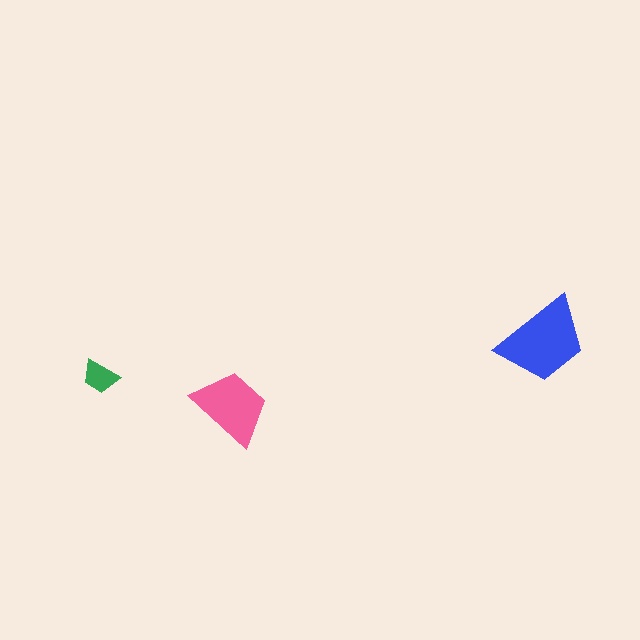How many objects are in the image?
There are 3 objects in the image.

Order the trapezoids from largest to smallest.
the blue one, the pink one, the green one.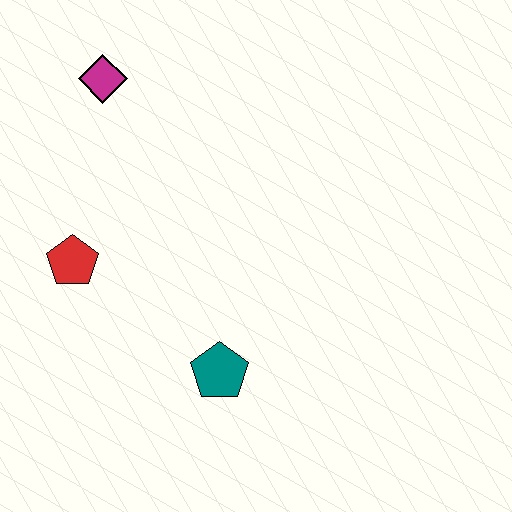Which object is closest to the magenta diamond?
The red pentagon is closest to the magenta diamond.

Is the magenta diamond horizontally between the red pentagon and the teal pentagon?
Yes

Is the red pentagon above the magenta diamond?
No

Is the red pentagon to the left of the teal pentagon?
Yes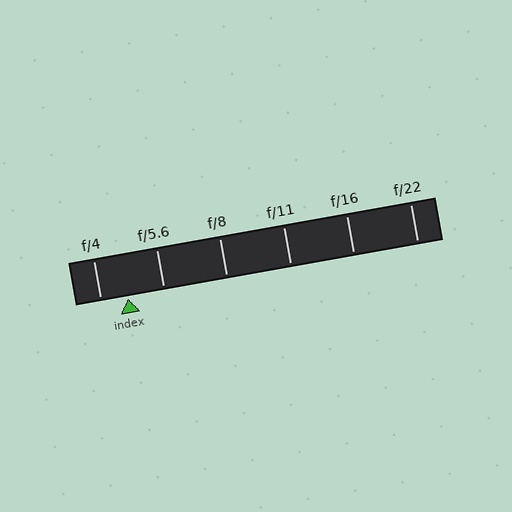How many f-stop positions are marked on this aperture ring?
There are 6 f-stop positions marked.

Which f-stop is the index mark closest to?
The index mark is closest to f/4.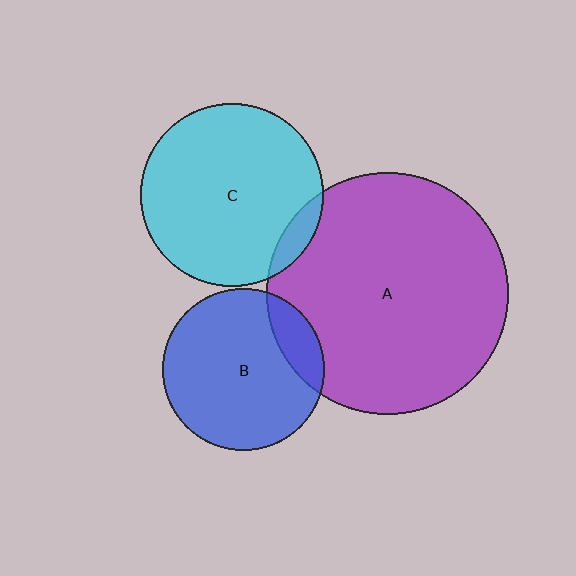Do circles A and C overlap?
Yes.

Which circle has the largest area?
Circle A (purple).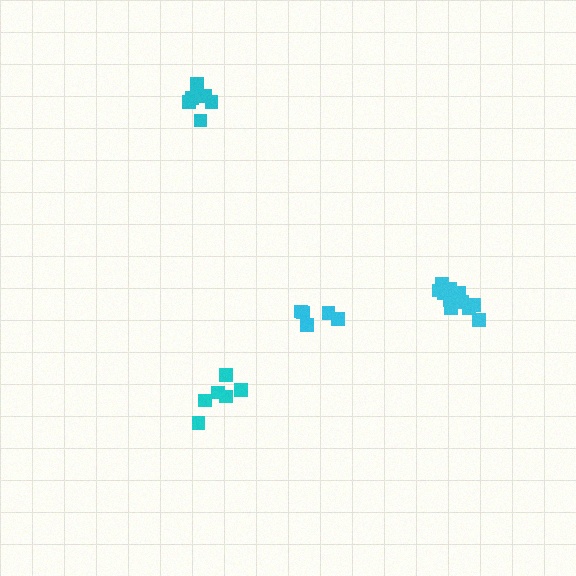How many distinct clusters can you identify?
There are 4 distinct clusters.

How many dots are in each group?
Group 1: 6 dots, Group 2: 6 dots, Group 3: 5 dots, Group 4: 11 dots (28 total).